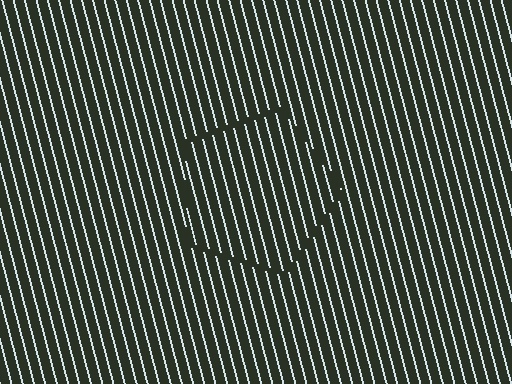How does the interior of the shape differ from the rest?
The interior of the shape contains the same grating, shifted by half a period — the contour is defined by the phase discontinuity where line-ends from the inner and outer gratings abut.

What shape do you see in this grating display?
An illusory pentagon. The interior of the shape contains the same grating, shifted by half a period — the contour is defined by the phase discontinuity where line-ends from the inner and outer gratings abut.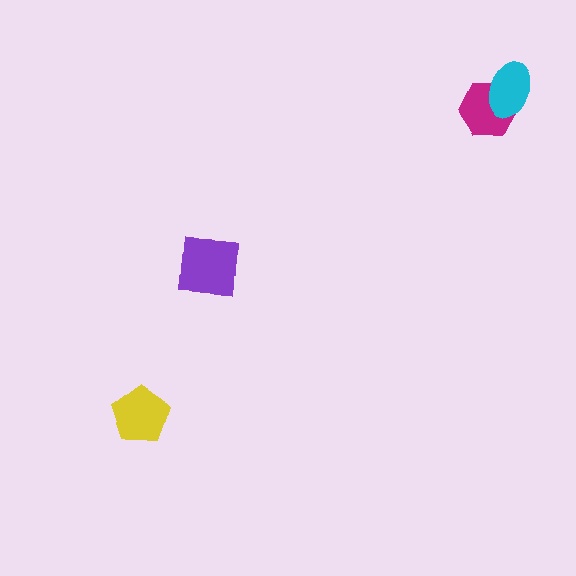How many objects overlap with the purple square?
0 objects overlap with the purple square.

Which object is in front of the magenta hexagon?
The cyan ellipse is in front of the magenta hexagon.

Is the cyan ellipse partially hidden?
No, no other shape covers it.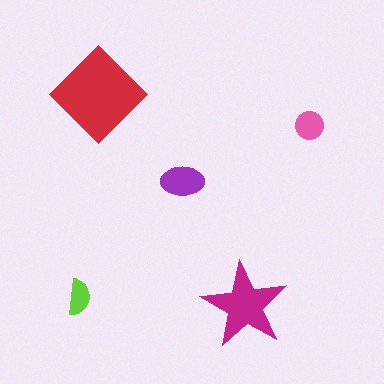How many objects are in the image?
There are 5 objects in the image.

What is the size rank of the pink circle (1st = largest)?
4th.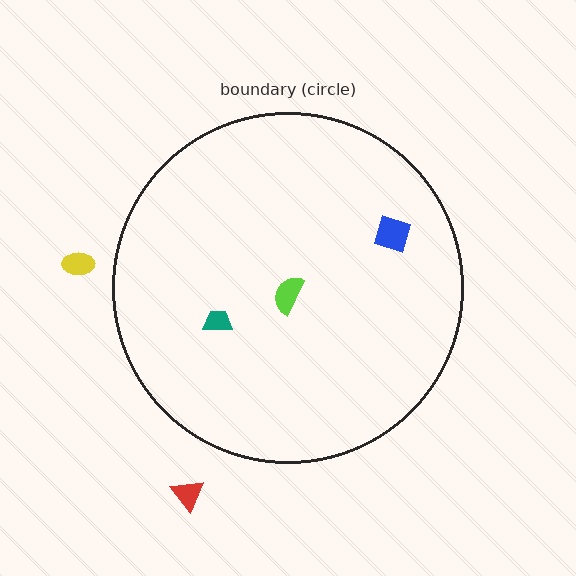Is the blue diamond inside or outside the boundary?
Inside.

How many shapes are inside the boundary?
3 inside, 2 outside.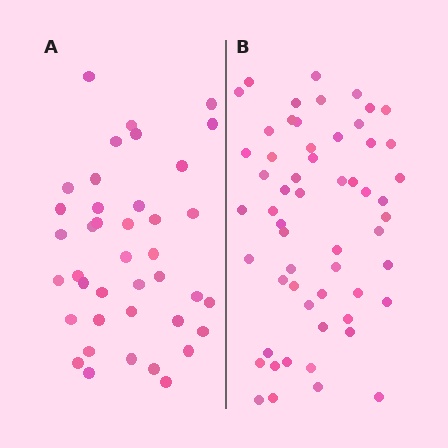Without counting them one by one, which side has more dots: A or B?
Region B (the right region) has more dots.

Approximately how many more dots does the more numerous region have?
Region B has approximately 15 more dots than region A.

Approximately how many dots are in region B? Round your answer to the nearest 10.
About 60 dots. (The exact count is 57, which rounds to 60.)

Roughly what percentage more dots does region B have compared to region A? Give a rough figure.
About 40% more.